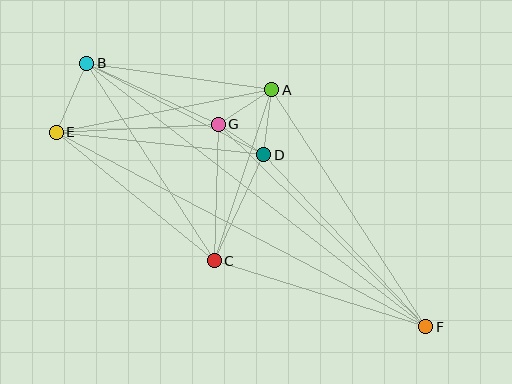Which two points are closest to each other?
Points D and G are closest to each other.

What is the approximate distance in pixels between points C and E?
The distance between C and E is approximately 204 pixels.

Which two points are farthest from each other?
Points B and F are farthest from each other.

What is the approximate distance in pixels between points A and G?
The distance between A and G is approximately 63 pixels.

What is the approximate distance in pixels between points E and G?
The distance between E and G is approximately 162 pixels.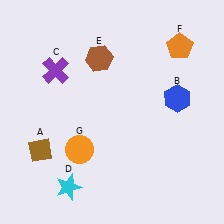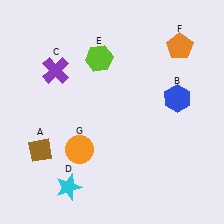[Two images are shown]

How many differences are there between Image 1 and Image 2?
There is 1 difference between the two images.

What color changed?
The hexagon (E) changed from brown in Image 1 to lime in Image 2.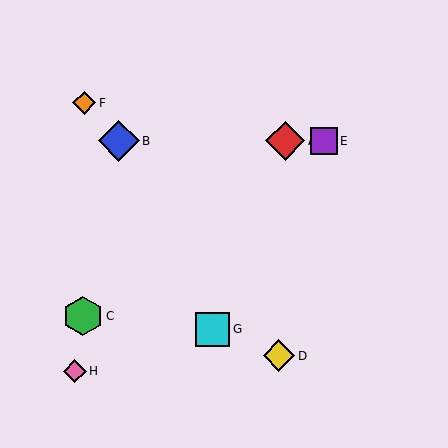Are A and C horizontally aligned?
No, A is at y≈141 and C is at y≈316.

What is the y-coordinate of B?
Object B is at y≈141.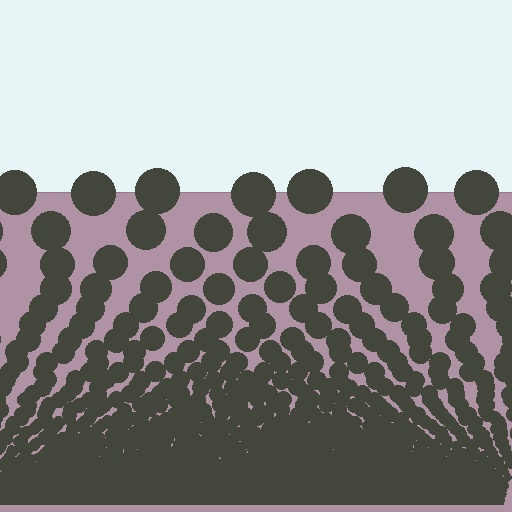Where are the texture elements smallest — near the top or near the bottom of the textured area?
Near the bottom.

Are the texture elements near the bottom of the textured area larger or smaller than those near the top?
Smaller. The gradient is inverted — elements near the bottom are smaller and denser.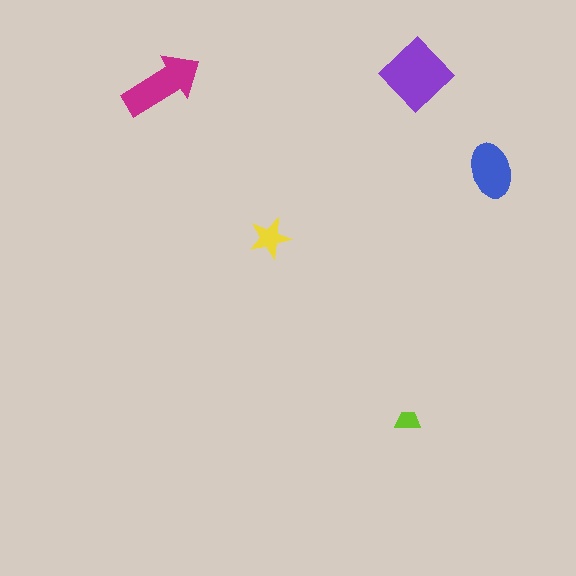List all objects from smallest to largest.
The lime trapezoid, the yellow star, the blue ellipse, the magenta arrow, the purple diamond.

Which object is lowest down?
The lime trapezoid is bottommost.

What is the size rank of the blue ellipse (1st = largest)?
3rd.